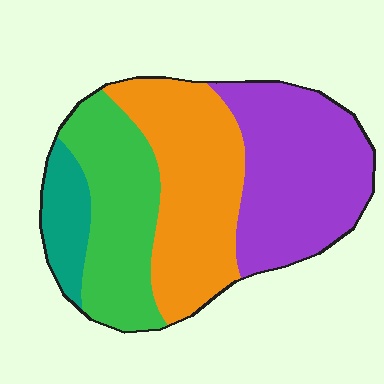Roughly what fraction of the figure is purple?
Purple takes up between a quarter and a half of the figure.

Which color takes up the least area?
Teal, at roughly 10%.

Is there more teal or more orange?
Orange.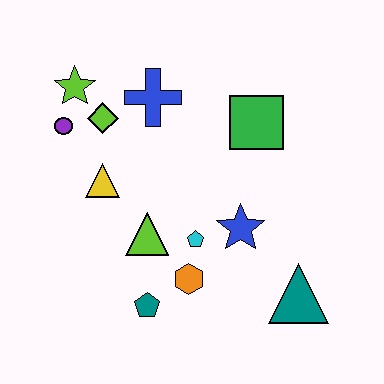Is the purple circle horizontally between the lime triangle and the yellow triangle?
No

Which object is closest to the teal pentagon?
The orange hexagon is closest to the teal pentagon.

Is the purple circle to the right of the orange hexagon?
No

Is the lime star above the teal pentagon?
Yes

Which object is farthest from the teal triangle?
The lime star is farthest from the teal triangle.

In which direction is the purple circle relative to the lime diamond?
The purple circle is to the left of the lime diamond.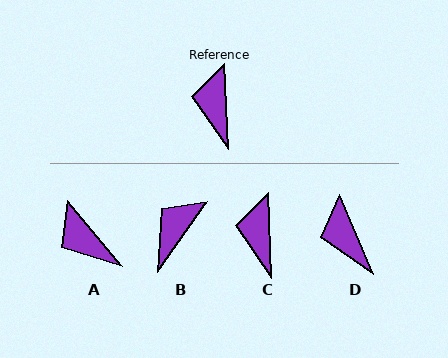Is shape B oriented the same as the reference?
No, it is off by about 37 degrees.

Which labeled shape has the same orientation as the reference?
C.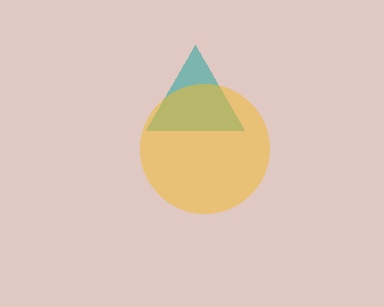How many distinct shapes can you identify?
There are 2 distinct shapes: a teal triangle, a yellow circle.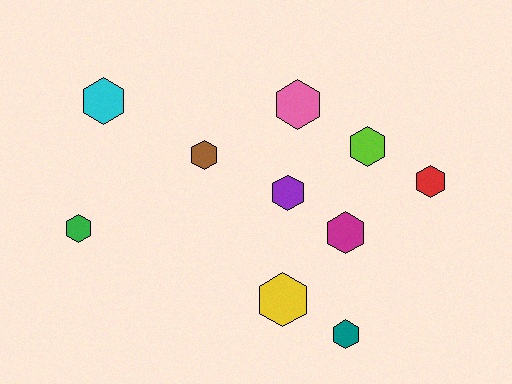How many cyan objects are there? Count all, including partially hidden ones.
There is 1 cyan object.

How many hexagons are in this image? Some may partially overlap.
There are 10 hexagons.